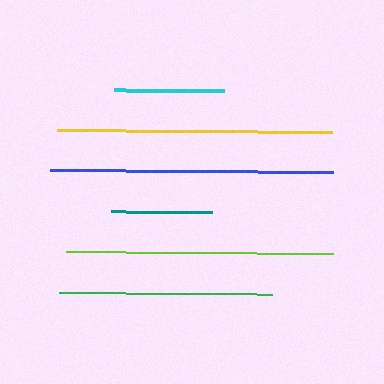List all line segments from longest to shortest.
From longest to shortest: blue, yellow, lime, green, cyan, teal.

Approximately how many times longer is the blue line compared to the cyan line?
The blue line is approximately 2.6 times the length of the cyan line.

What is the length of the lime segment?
The lime segment is approximately 266 pixels long.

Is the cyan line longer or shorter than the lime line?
The lime line is longer than the cyan line.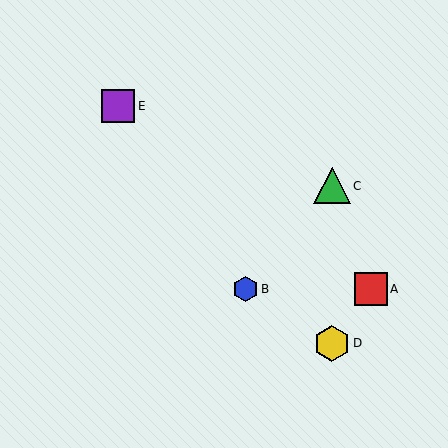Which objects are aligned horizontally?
Objects A, B are aligned horizontally.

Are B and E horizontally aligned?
No, B is at y≈289 and E is at y≈106.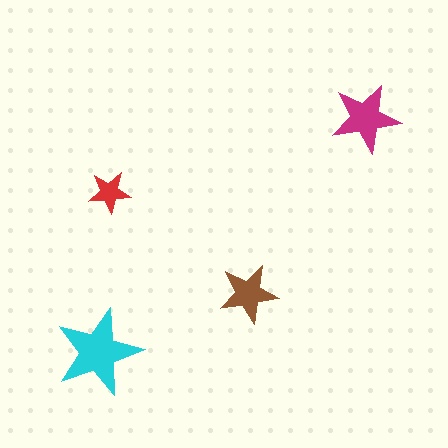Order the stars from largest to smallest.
the cyan one, the magenta one, the brown one, the red one.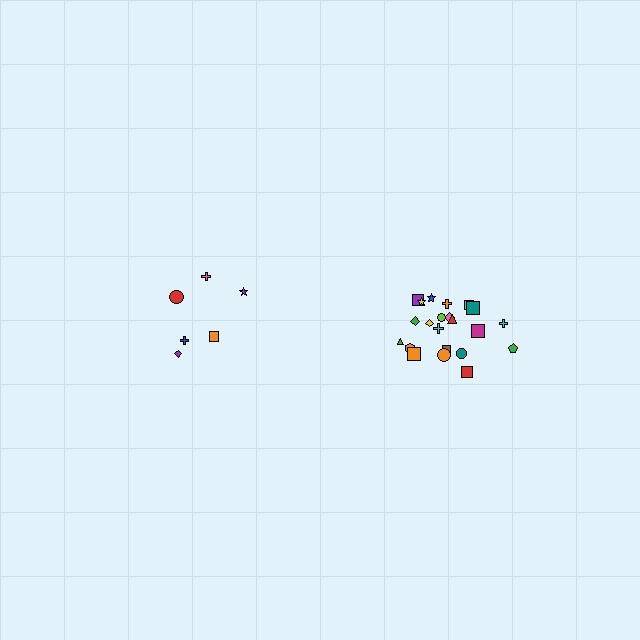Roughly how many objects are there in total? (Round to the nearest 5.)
Roughly 30 objects in total.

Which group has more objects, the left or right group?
The right group.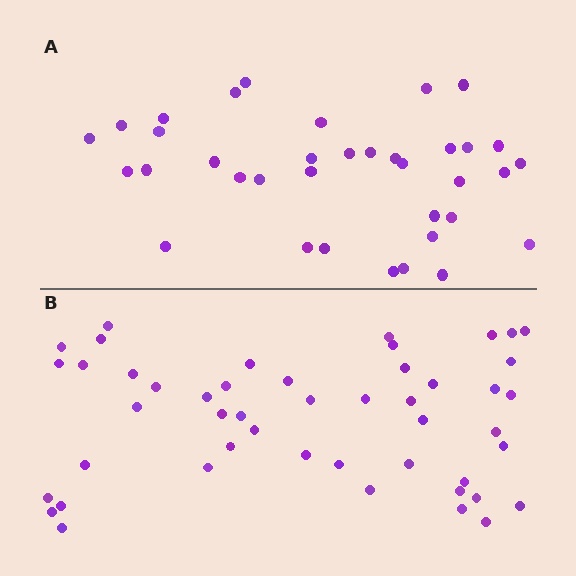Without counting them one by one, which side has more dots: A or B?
Region B (the bottom region) has more dots.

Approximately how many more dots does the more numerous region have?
Region B has roughly 12 or so more dots than region A.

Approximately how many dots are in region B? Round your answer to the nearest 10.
About 50 dots. (The exact count is 48, which rounds to 50.)